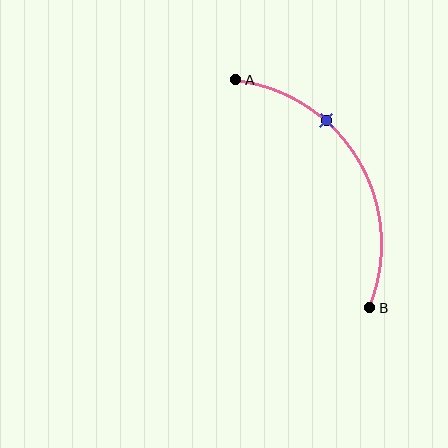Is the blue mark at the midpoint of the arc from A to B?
No. The blue mark lies on the arc but is closer to endpoint A. The arc midpoint would be at the point on the curve equidistant along the arc from both A and B.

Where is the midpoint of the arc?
The arc midpoint is the point on the curve farthest from the straight line joining A and B. It sits to the right of that line.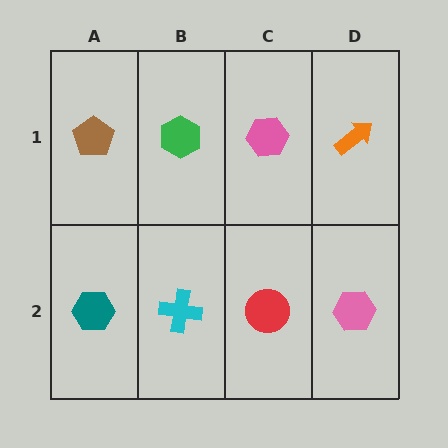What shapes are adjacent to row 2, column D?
An orange arrow (row 1, column D), a red circle (row 2, column C).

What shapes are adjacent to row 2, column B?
A green hexagon (row 1, column B), a teal hexagon (row 2, column A), a red circle (row 2, column C).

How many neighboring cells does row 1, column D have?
2.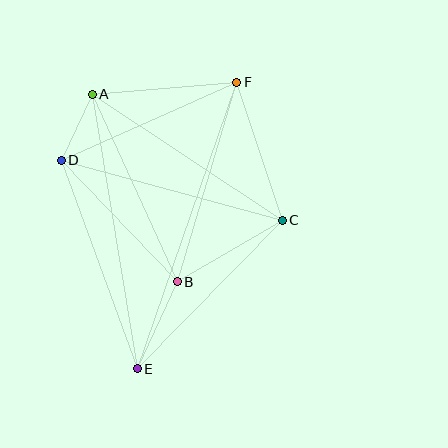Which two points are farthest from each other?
Points E and F are farthest from each other.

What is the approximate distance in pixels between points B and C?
The distance between B and C is approximately 122 pixels.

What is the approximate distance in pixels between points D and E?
The distance between D and E is approximately 222 pixels.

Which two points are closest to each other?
Points A and D are closest to each other.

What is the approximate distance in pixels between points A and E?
The distance between A and E is approximately 278 pixels.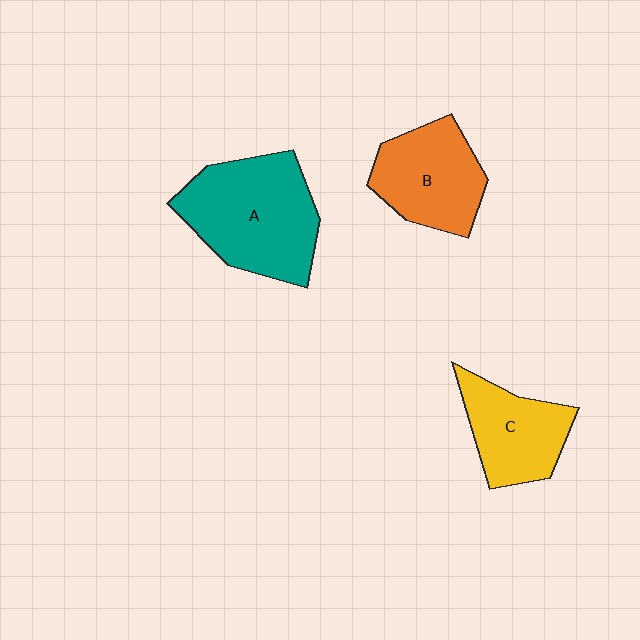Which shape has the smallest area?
Shape C (yellow).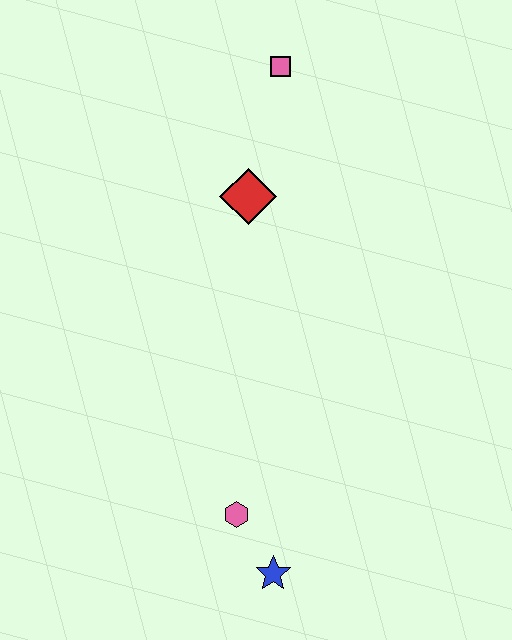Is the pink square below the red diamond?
No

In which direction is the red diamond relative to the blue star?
The red diamond is above the blue star.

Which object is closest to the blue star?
The pink hexagon is closest to the blue star.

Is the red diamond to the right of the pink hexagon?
Yes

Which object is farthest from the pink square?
The blue star is farthest from the pink square.